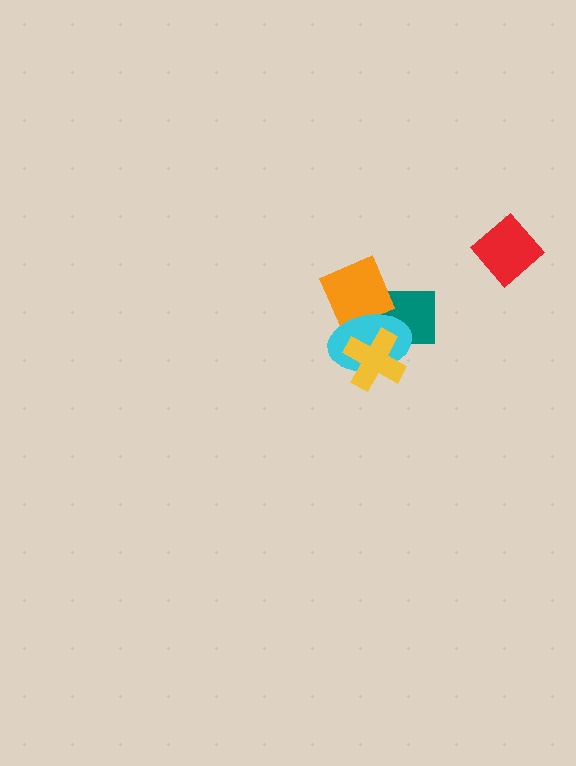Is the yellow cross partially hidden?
No, no other shape covers it.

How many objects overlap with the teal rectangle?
3 objects overlap with the teal rectangle.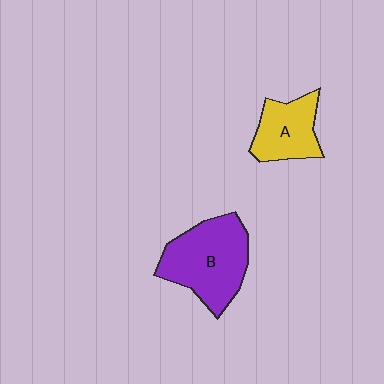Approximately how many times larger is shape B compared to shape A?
Approximately 1.6 times.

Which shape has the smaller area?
Shape A (yellow).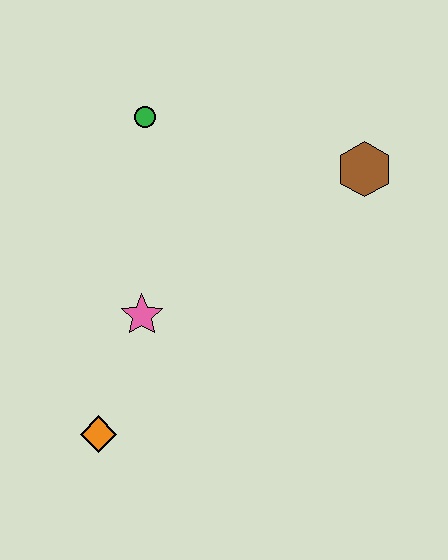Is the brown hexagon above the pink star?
Yes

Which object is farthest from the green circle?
The orange diamond is farthest from the green circle.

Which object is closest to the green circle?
The pink star is closest to the green circle.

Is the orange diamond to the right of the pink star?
No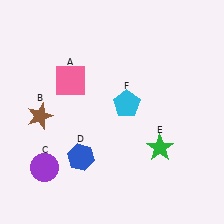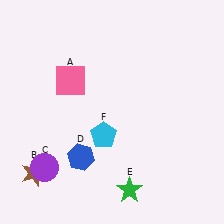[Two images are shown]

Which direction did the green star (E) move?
The green star (E) moved down.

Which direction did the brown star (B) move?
The brown star (B) moved down.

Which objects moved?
The objects that moved are: the brown star (B), the green star (E), the cyan pentagon (F).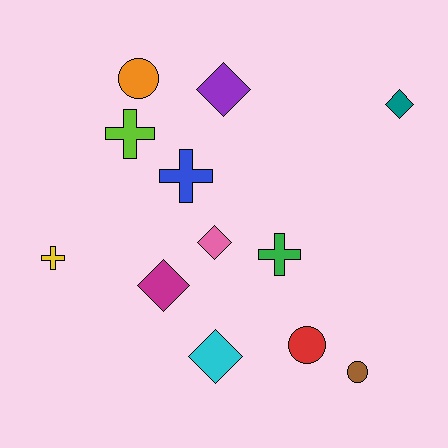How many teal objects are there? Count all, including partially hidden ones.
There is 1 teal object.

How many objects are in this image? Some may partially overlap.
There are 12 objects.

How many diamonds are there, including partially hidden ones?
There are 5 diamonds.